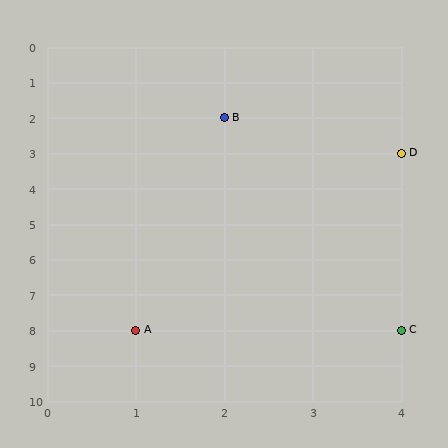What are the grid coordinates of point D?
Point D is at grid coordinates (4, 3).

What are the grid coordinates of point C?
Point C is at grid coordinates (4, 8).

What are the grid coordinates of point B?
Point B is at grid coordinates (2, 2).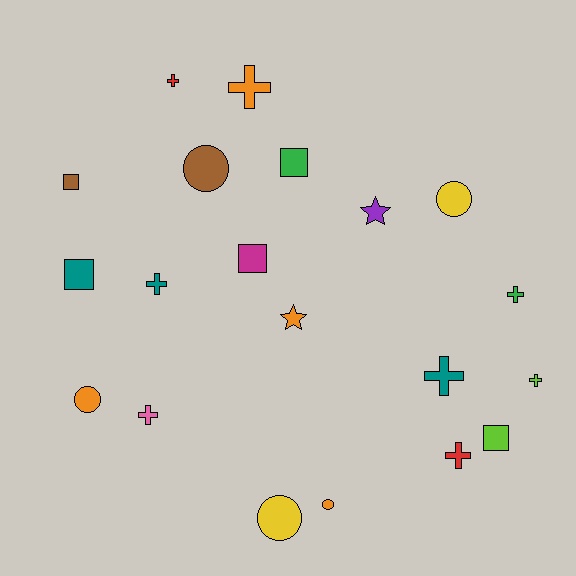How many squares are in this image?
There are 5 squares.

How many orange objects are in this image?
There are 4 orange objects.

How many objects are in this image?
There are 20 objects.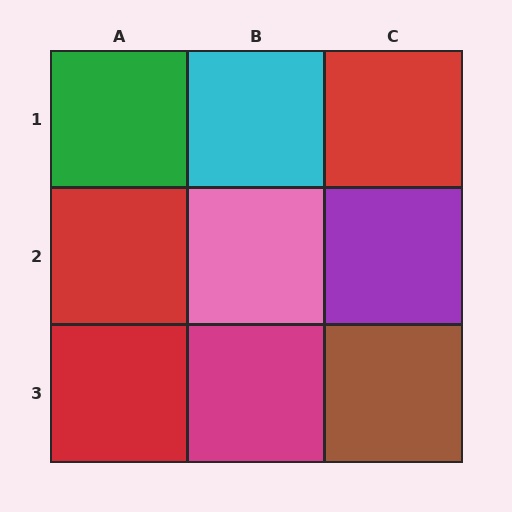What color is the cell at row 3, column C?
Brown.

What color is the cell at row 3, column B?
Magenta.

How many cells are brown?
1 cell is brown.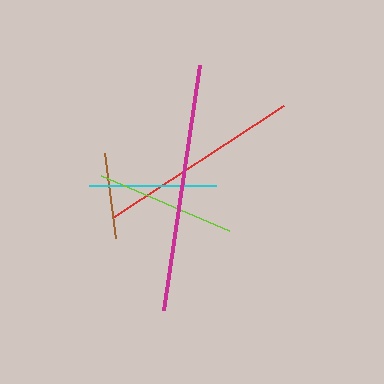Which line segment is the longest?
The magenta line is the longest at approximately 248 pixels.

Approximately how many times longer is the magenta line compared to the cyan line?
The magenta line is approximately 2.0 times the length of the cyan line.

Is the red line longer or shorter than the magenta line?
The magenta line is longer than the red line.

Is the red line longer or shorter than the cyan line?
The red line is longer than the cyan line.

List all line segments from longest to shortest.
From longest to shortest: magenta, red, lime, cyan, brown.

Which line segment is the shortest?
The brown line is the shortest at approximately 86 pixels.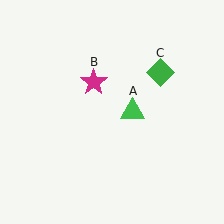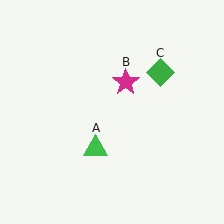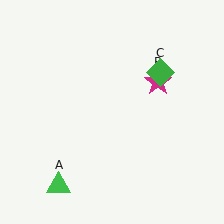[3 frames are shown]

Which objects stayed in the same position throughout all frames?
Green diamond (object C) remained stationary.